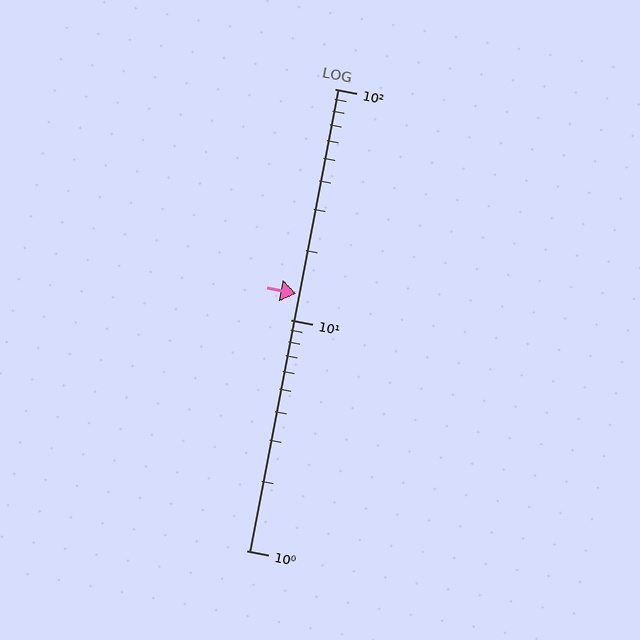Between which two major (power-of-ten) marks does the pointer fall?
The pointer is between 10 and 100.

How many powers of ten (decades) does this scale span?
The scale spans 2 decades, from 1 to 100.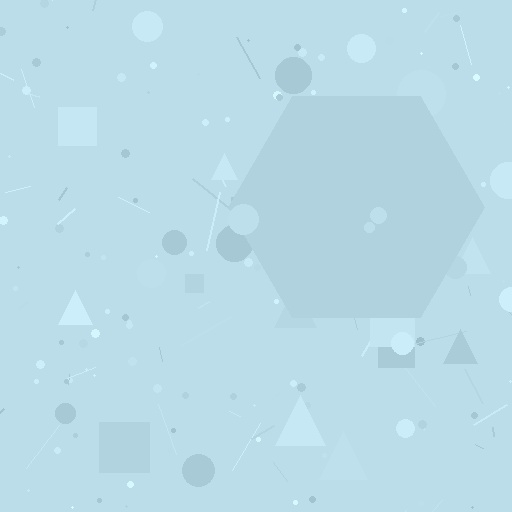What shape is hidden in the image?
A hexagon is hidden in the image.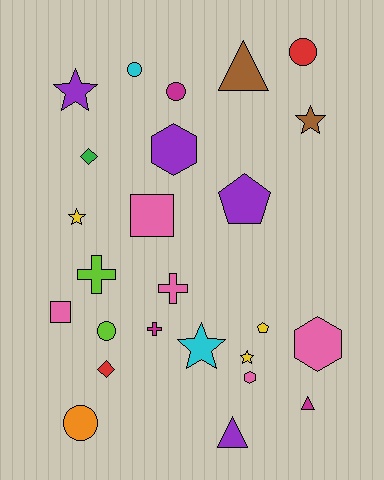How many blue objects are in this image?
There are no blue objects.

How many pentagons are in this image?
There are 2 pentagons.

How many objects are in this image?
There are 25 objects.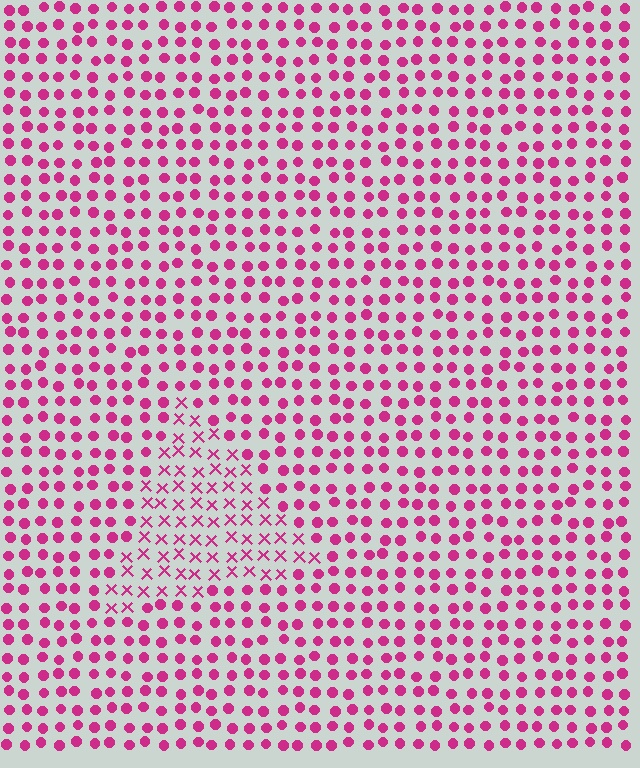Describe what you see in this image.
The image is filled with small magenta elements arranged in a uniform grid. A triangle-shaped region contains X marks, while the surrounding area contains circles. The boundary is defined purely by the change in element shape.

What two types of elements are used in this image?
The image uses X marks inside the triangle region and circles outside it.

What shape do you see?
I see a triangle.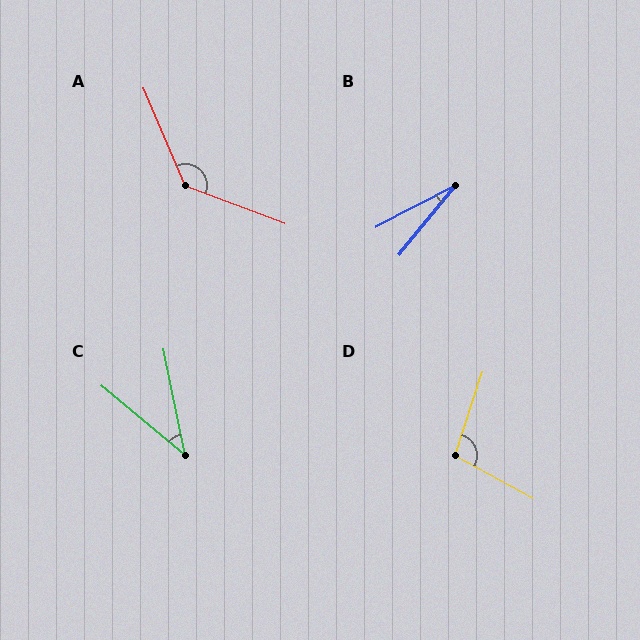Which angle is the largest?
A, at approximately 133 degrees.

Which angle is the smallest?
B, at approximately 24 degrees.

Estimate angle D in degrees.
Approximately 100 degrees.